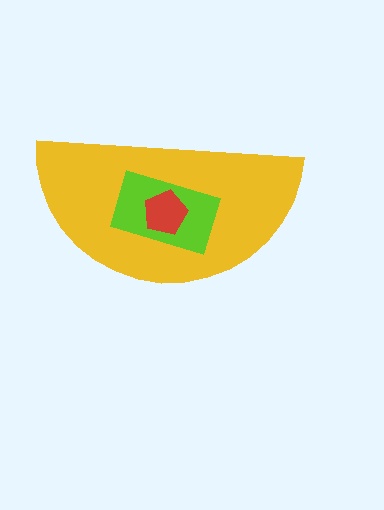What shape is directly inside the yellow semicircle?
The lime rectangle.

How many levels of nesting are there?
3.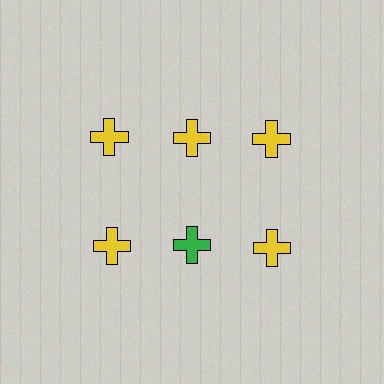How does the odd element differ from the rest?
It has a different color: green instead of yellow.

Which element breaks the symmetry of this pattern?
The green cross in the second row, second from left column breaks the symmetry. All other shapes are yellow crosses.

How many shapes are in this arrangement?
There are 6 shapes arranged in a grid pattern.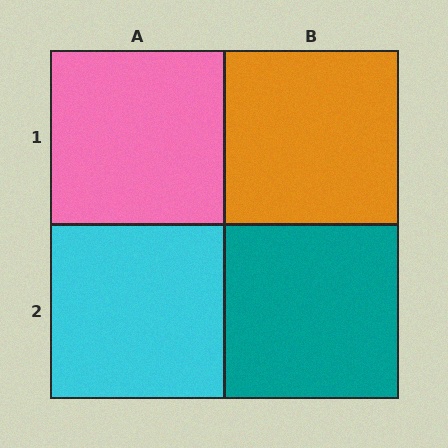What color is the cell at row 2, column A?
Cyan.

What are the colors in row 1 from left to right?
Pink, orange.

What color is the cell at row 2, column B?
Teal.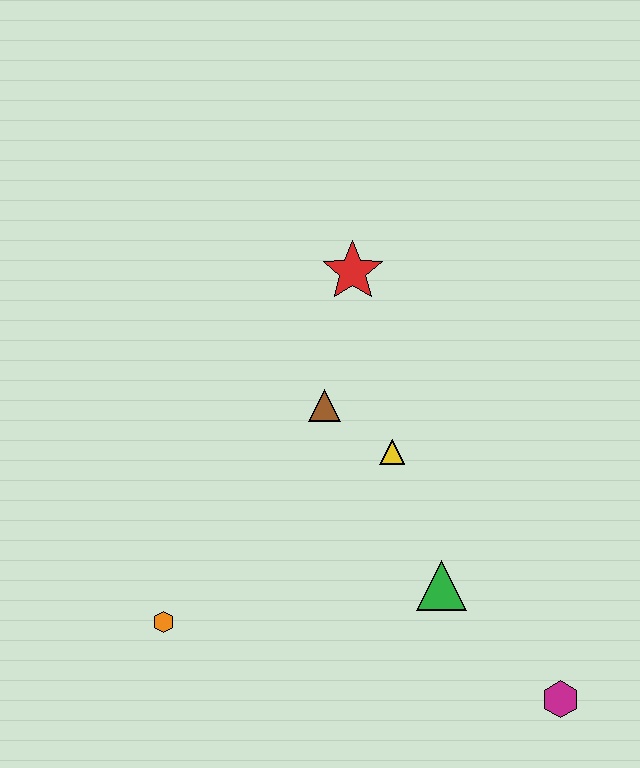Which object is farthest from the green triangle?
The red star is farthest from the green triangle.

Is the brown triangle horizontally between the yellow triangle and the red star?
No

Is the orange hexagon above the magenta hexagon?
Yes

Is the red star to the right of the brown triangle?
Yes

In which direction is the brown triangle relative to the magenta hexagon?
The brown triangle is above the magenta hexagon.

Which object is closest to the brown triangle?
The yellow triangle is closest to the brown triangle.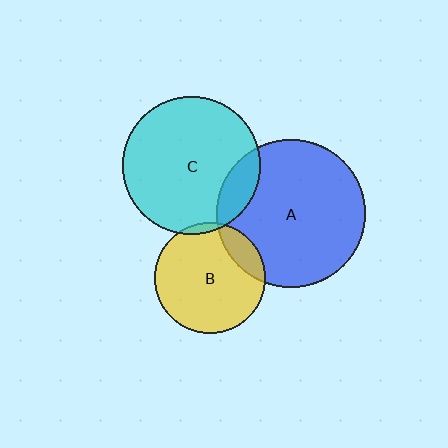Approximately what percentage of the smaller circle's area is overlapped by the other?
Approximately 15%.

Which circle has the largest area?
Circle A (blue).